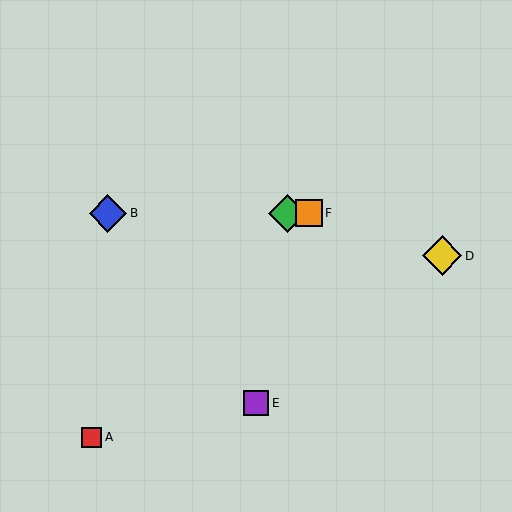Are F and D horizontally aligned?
No, F is at y≈213 and D is at y≈256.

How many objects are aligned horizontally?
3 objects (B, C, F) are aligned horizontally.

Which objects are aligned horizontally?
Objects B, C, F are aligned horizontally.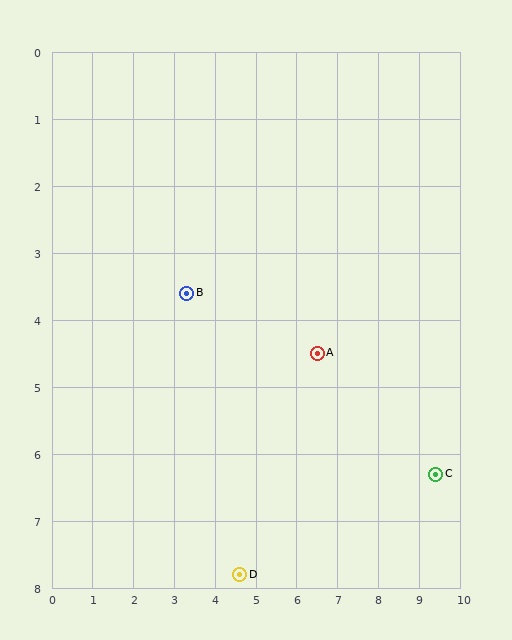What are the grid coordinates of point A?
Point A is at approximately (6.5, 4.5).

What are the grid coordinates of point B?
Point B is at approximately (3.3, 3.6).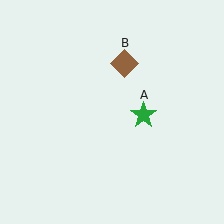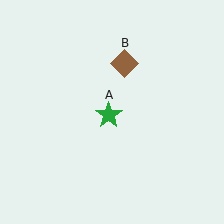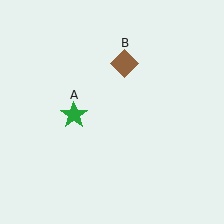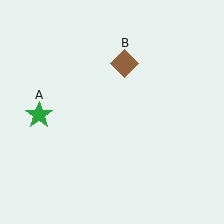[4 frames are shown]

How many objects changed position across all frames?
1 object changed position: green star (object A).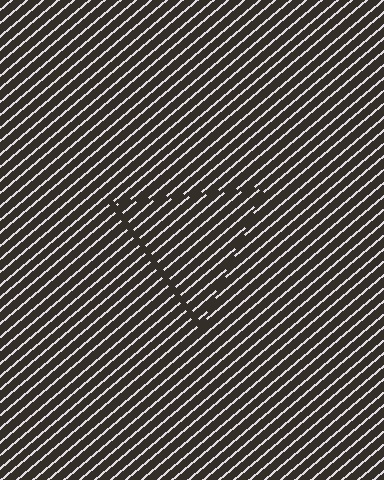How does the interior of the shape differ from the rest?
The interior of the shape contains the same grating, shifted by half a period — the contour is defined by the phase discontinuity where line-ends from the inner and outer gratings abut.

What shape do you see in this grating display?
An illusory triangle. The interior of the shape contains the same grating, shifted by half a period — the contour is defined by the phase discontinuity where line-ends from the inner and outer gratings abut.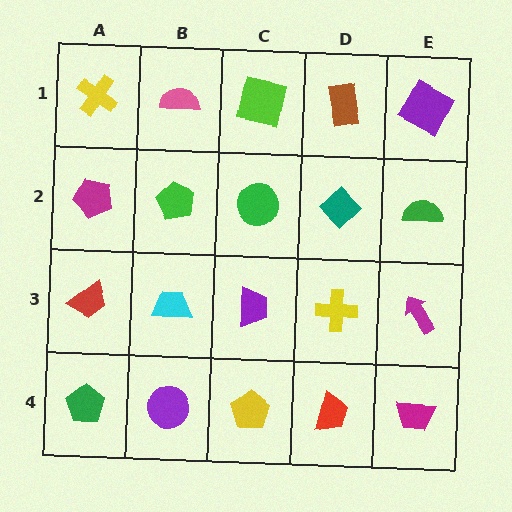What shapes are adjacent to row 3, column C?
A green circle (row 2, column C), a yellow pentagon (row 4, column C), a cyan trapezoid (row 3, column B), a yellow cross (row 3, column D).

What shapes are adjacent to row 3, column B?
A green pentagon (row 2, column B), a purple circle (row 4, column B), a red trapezoid (row 3, column A), a purple trapezoid (row 3, column C).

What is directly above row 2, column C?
A lime square.